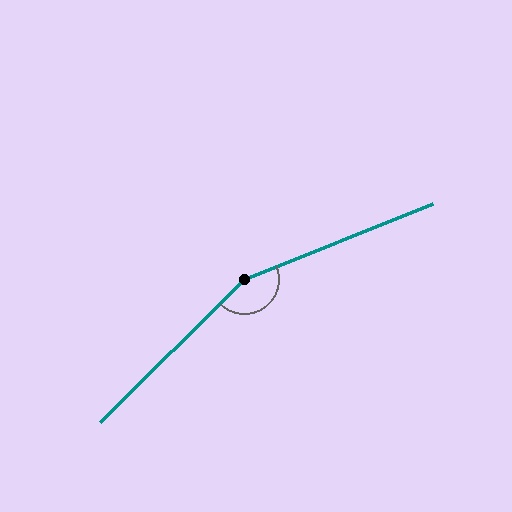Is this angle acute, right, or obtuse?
It is obtuse.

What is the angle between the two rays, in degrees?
Approximately 157 degrees.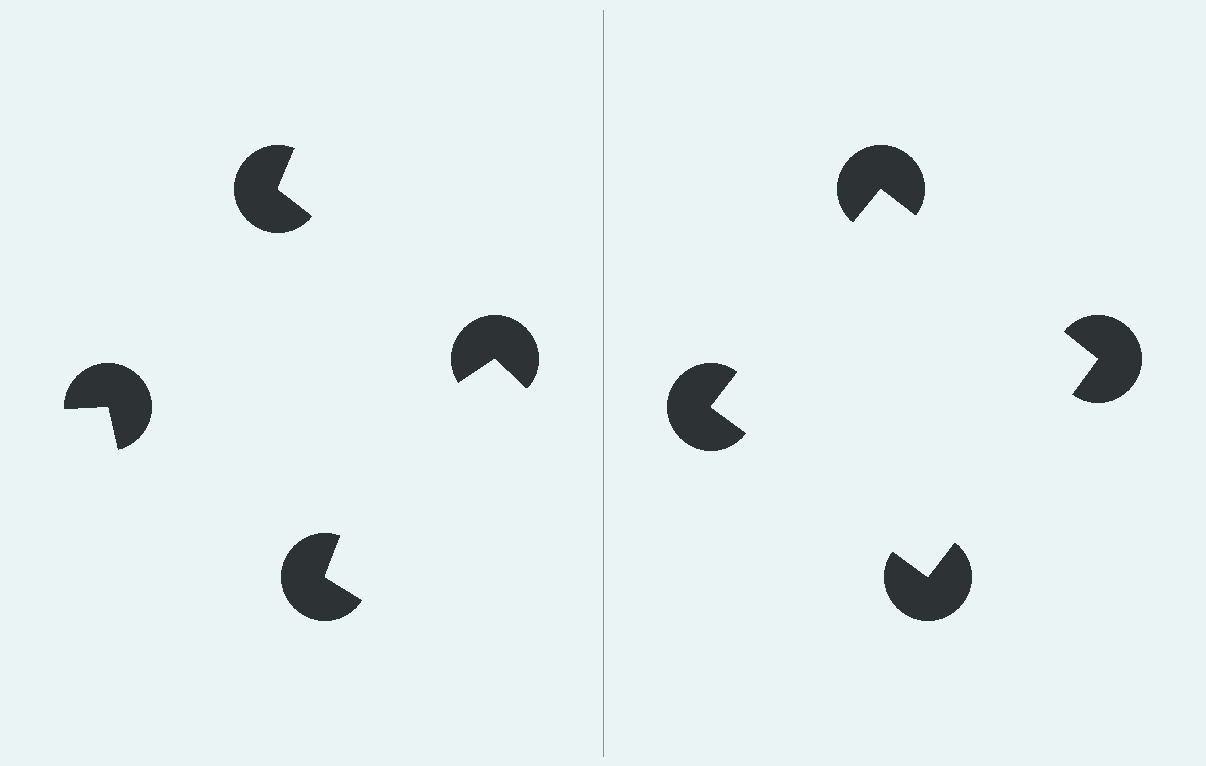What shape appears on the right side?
An illusory square.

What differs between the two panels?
The pac-man discs are positioned identically on both sides; only the wedge orientations differ. On the right they align to a square; on the left they are misaligned.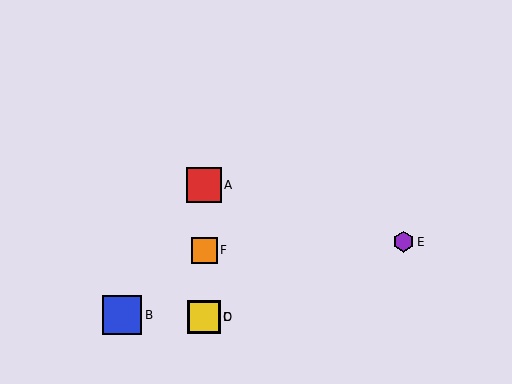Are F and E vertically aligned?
No, F is at x≈204 and E is at x≈404.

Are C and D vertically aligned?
Yes, both are at x≈204.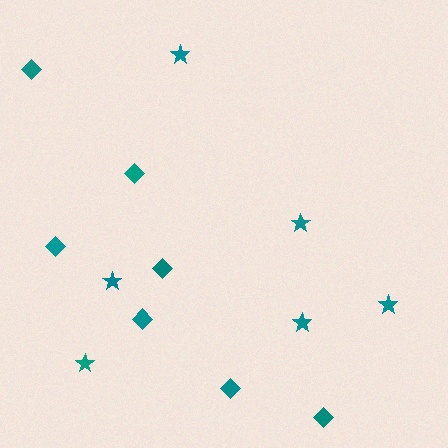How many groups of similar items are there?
There are 2 groups: one group of diamonds (7) and one group of stars (6).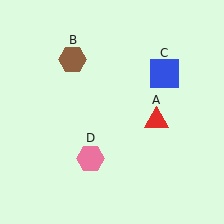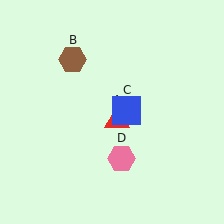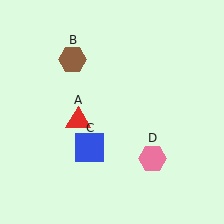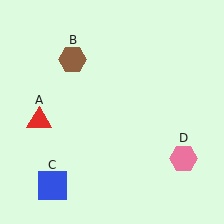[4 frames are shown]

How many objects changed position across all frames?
3 objects changed position: red triangle (object A), blue square (object C), pink hexagon (object D).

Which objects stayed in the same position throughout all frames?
Brown hexagon (object B) remained stationary.